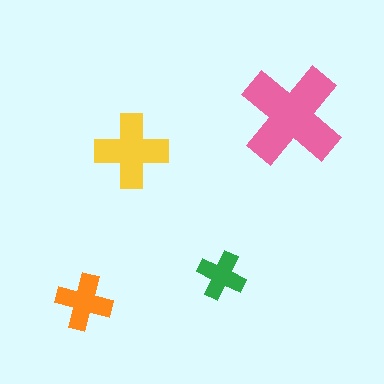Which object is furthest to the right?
The pink cross is rightmost.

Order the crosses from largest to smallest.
the pink one, the yellow one, the orange one, the green one.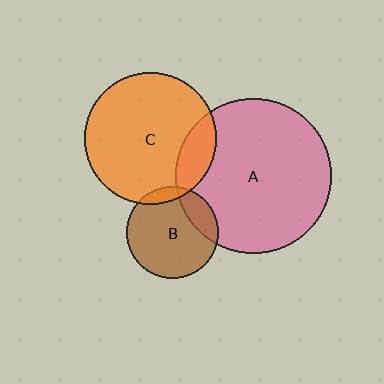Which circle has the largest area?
Circle A (pink).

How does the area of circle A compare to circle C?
Approximately 1.4 times.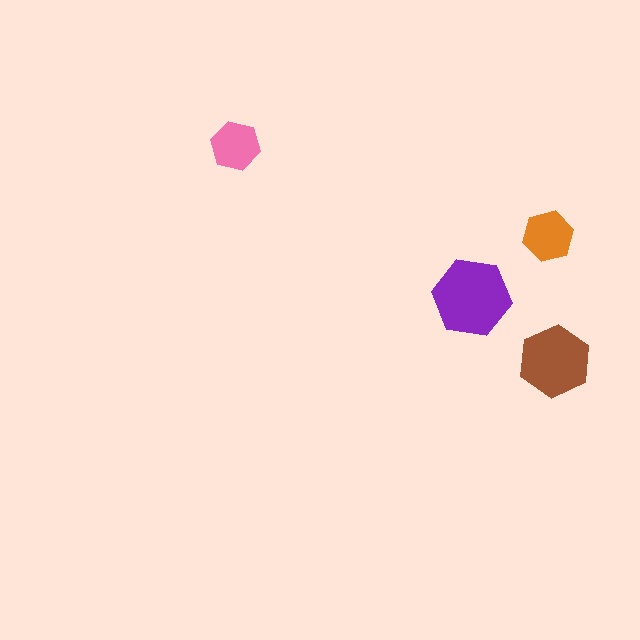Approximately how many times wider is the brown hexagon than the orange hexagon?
About 1.5 times wider.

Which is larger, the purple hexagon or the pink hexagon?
The purple one.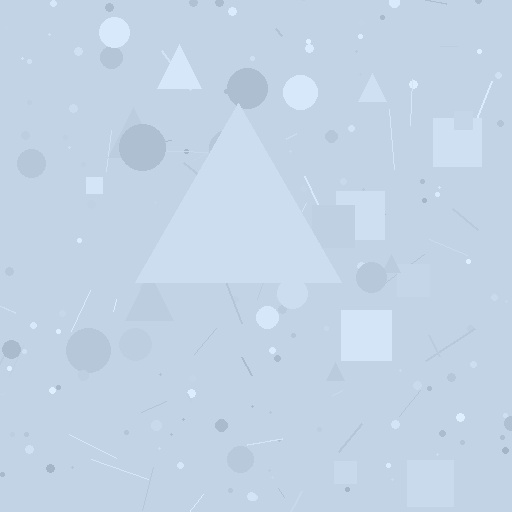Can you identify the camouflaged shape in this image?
The camouflaged shape is a triangle.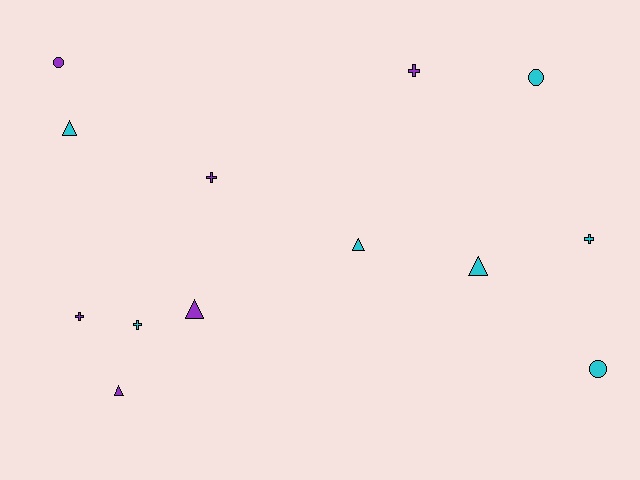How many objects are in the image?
There are 13 objects.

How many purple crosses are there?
There are 3 purple crosses.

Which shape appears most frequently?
Cross, with 5 objects.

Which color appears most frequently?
Cyan, with 7 objects.